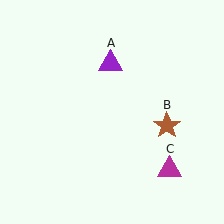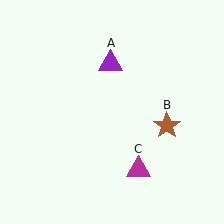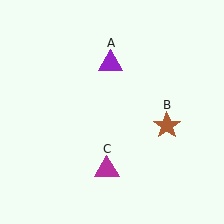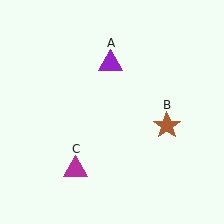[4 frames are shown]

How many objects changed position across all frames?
1 object changed position: magenta triangle (object C).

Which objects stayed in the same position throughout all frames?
Purple triangle (object A) and brown star (object B) remained stationary.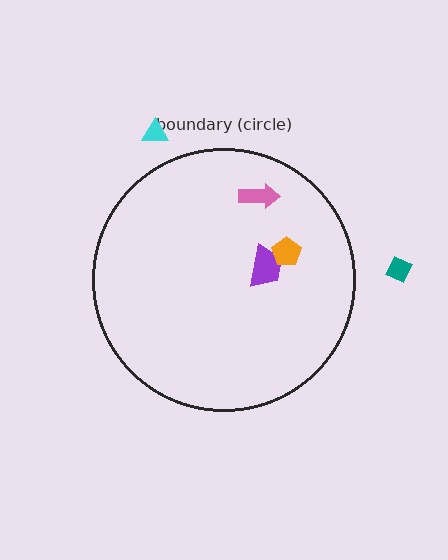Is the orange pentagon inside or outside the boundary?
Inside.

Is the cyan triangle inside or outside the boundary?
Outside.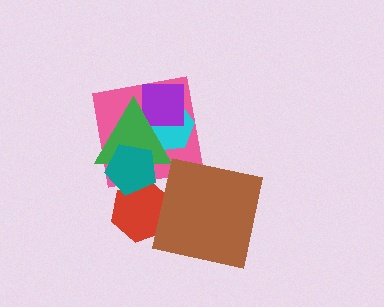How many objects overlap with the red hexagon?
2 objects overlap with the red hexagon.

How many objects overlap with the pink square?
4 objects overlap with the pink square.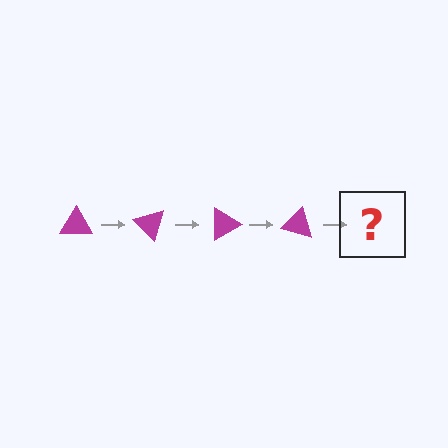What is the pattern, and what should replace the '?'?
The pattern is that the triangle rotates 45 degrees each step. The '?' should be a magenta triangle rotated 180 degrees.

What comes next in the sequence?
The next element should be a magenta triangle rotated 180 degrees.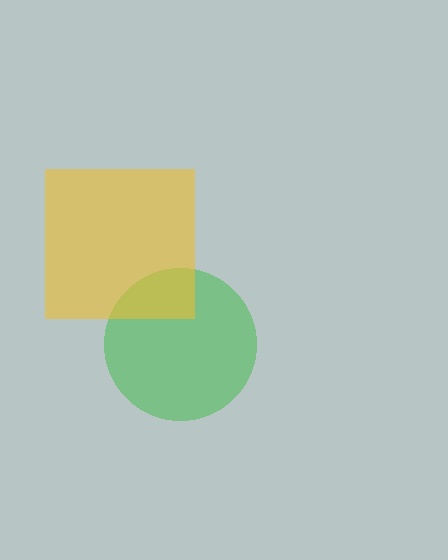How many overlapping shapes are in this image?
There are 2 overlapping shapes in the image.